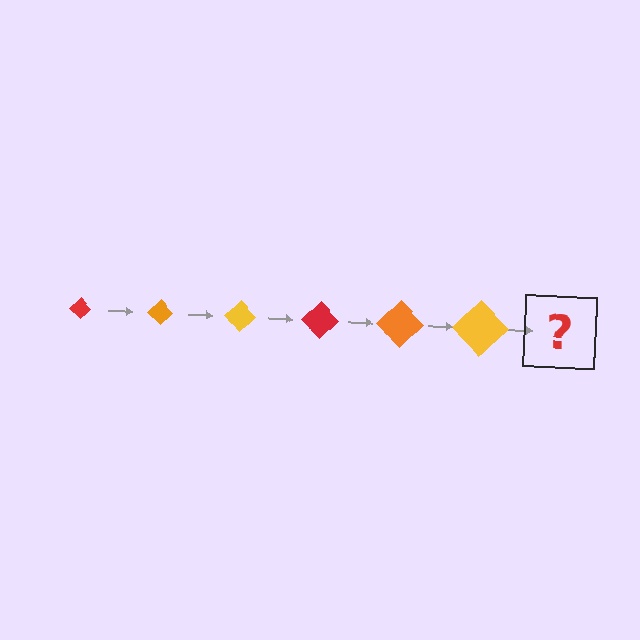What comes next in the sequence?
The next element should be a red diamond, larger than the previous one.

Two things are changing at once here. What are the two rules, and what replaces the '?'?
The two rules are that the diamond grows larger each step and the color cycles through red, orange, and yellow. The '?' should be a red diamond, larger than the previous one.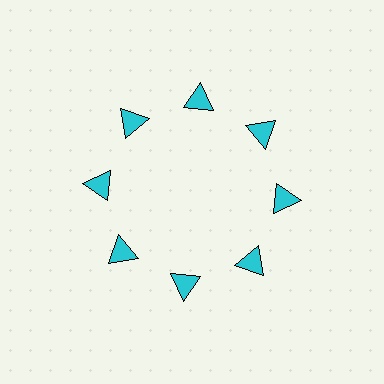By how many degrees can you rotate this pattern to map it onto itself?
The pattern maps onto itself every 45 degrees of rotation.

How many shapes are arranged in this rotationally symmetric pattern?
There are 8 shapes, arranged in 8 groups of 1.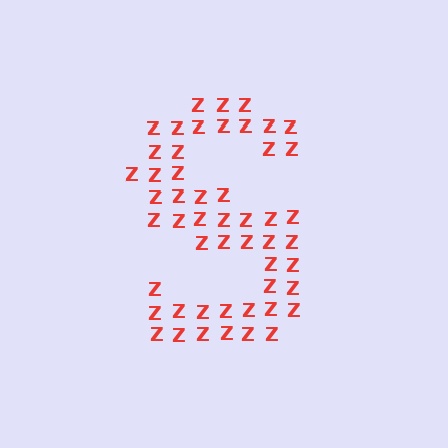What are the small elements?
The small elements are letter Z's.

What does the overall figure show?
The overall figure shows the letter S.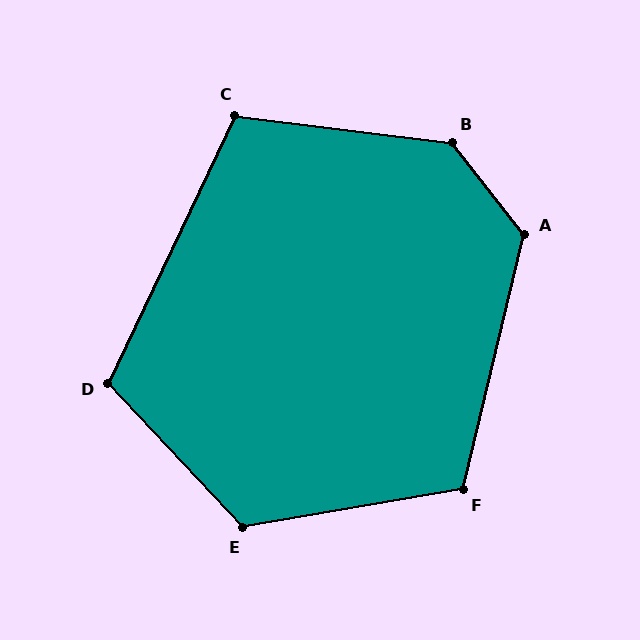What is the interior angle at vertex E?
Approximately 123 degrees (obtuse).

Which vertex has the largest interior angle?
B, at approximately 135 degrees.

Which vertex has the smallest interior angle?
C, at approximately 108 degrees.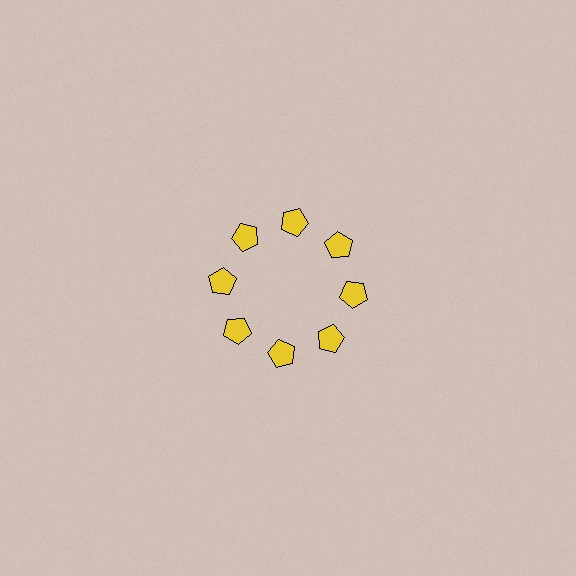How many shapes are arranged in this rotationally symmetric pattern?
There are 8 shapes, arranged in 8 groups of 1.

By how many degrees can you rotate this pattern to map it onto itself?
The pattern maps onto itself every 45 degrees of rotation.